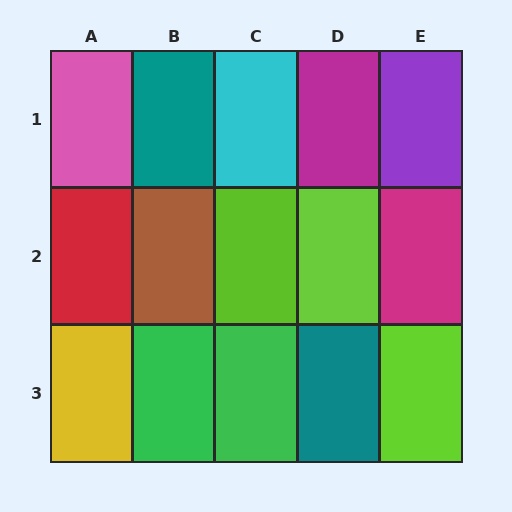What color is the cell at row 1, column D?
Magenta.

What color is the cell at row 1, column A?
Pink.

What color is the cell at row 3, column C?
Green.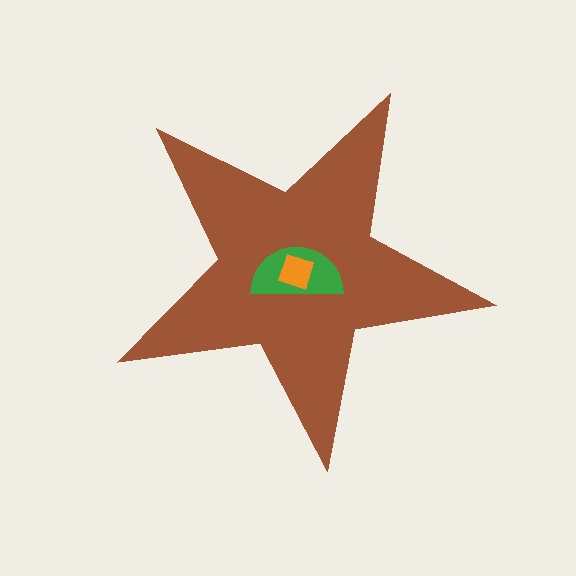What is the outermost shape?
The brown star.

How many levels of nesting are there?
3.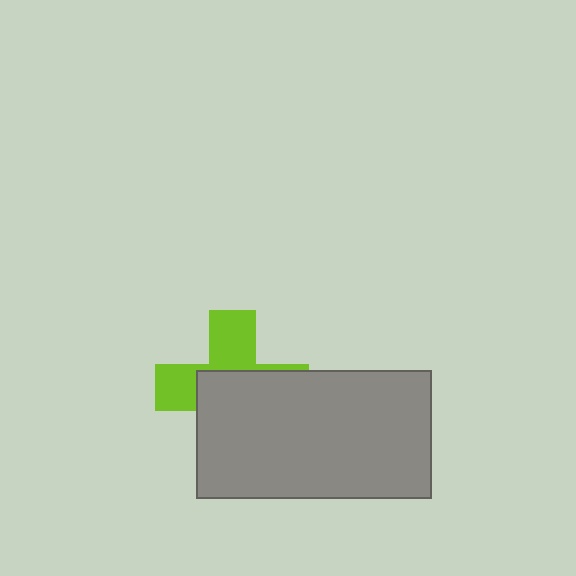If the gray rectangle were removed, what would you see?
You would see the complete lime cross.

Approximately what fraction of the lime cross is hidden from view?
Roughly 59% of the lime cross is hidden behind the gray rectangle.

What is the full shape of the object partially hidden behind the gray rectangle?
The partially hidden object is a lime cross.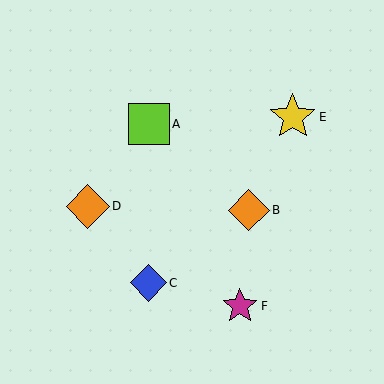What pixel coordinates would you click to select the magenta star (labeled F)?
Click at (240, 306) to select the magenta star F.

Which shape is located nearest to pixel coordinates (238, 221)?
The orange diamond (labeled B) at (249, 210) is nearest to that location.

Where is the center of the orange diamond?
The center of the orange diamond is at (249, 210).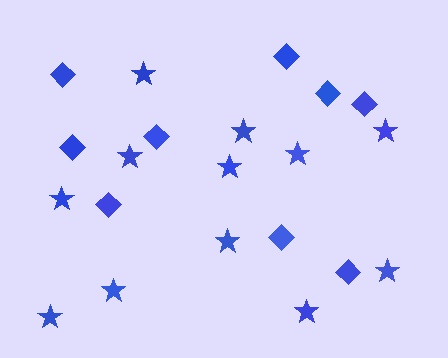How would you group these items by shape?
There are 2 groups: one group of diamonds (9) and one group of stars (12).